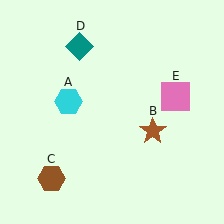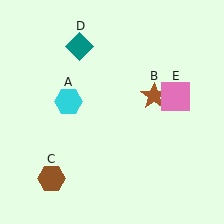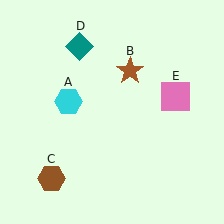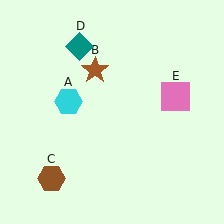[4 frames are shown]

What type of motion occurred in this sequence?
The brown star (object B) rotated counterclockwise around the center of the scene.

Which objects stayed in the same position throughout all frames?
Cyan hexagon (object A) and brown hexagon (object C) and teal diamond (object D) and pink square (object E) remained stationary.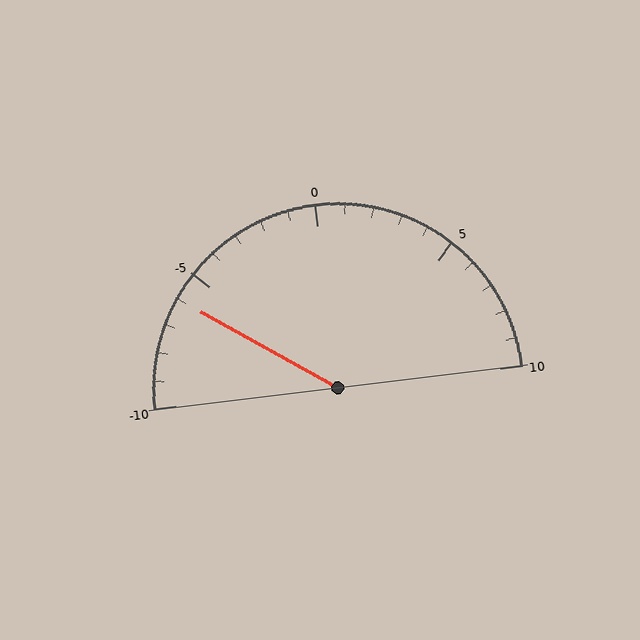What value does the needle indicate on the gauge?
The needle indicates approximately -6.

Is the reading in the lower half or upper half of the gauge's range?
The reading is in the lower half of the range (-10 to 10).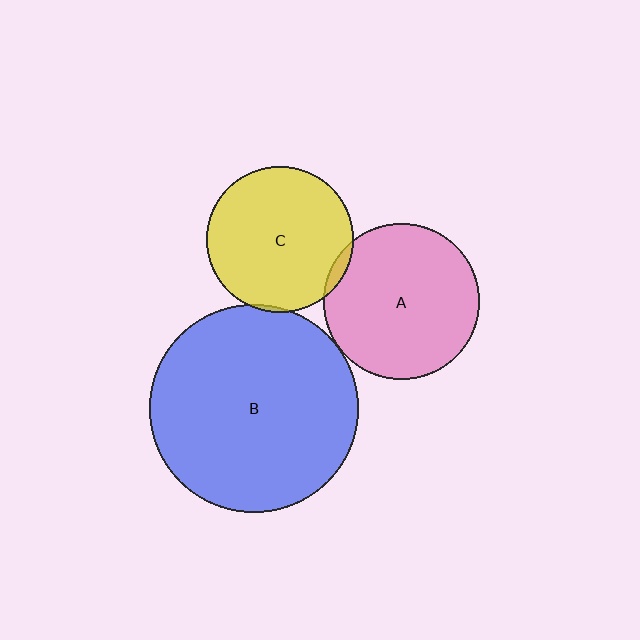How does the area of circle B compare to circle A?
Approximately 1.8 times.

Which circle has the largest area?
Circle B (blue).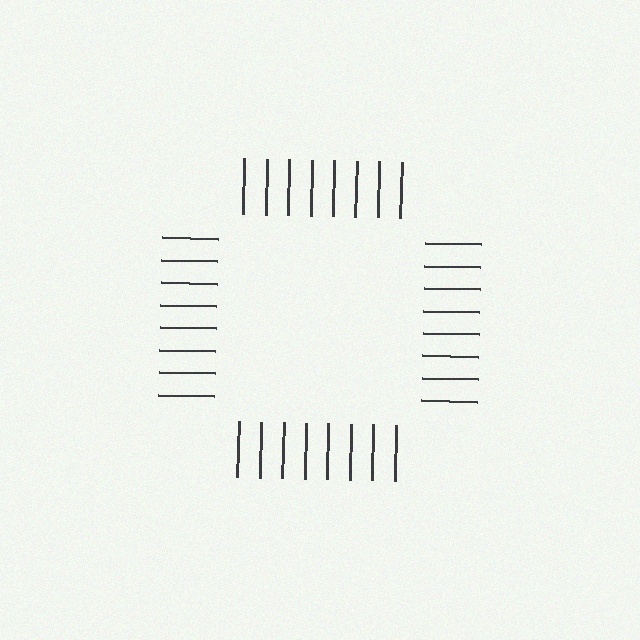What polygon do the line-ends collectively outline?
An illusory square — the line segments terminate on its edges but no continuous stroke is drawn.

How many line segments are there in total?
32 — 8 along each of the 4 edges.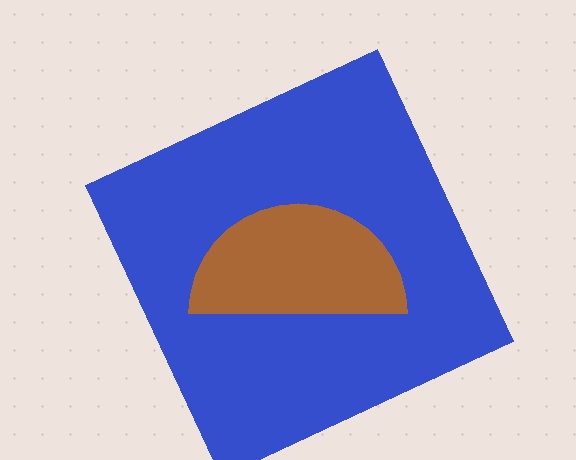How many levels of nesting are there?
2.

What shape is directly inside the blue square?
The brown semicircle.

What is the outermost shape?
The blue square.